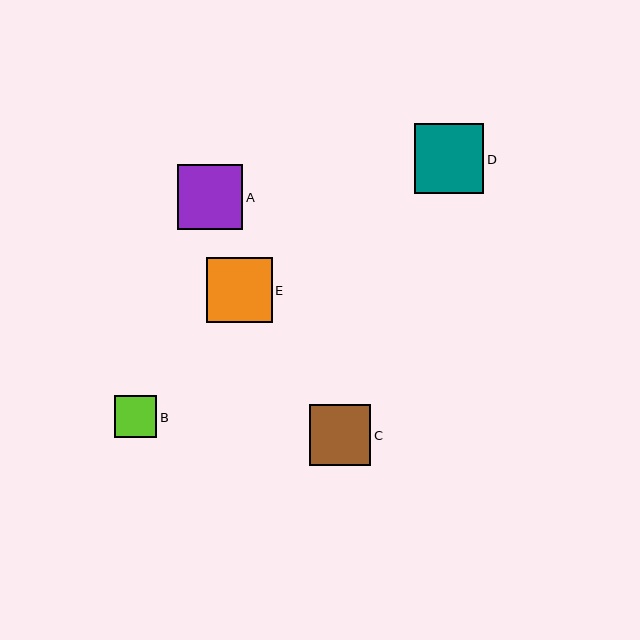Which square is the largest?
Square D is the largest with a size of approximately 69 pixels.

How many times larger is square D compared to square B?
Square D is approximately 1.6 times the size of square B.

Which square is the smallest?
Square B is the smallest with a size of approximately 42 pixels.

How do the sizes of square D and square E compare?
Square D and square E are approximately the same size.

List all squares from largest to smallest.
From largest to smallest: D, A, E, C, B.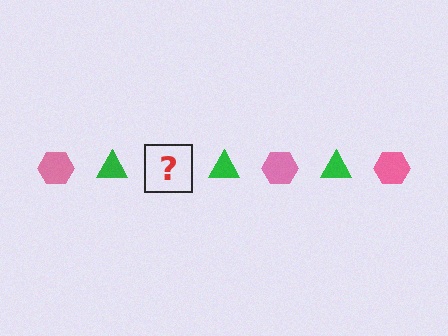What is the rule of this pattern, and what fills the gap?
The rule is that the pattern alternates between pink hexagon and green triangle. The gap should be filled with a pink hexagon.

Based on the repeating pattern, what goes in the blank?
The blank should be a pink hexagon.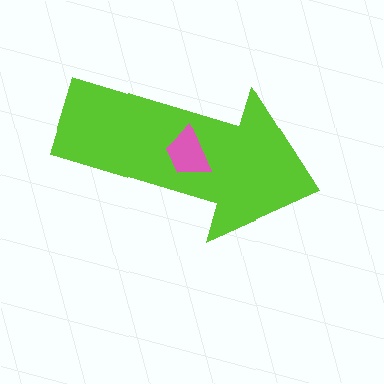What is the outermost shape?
The lime arrow.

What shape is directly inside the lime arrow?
The pink trapezoid.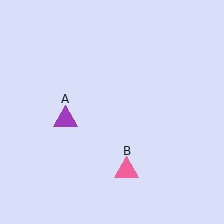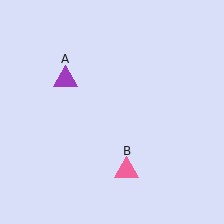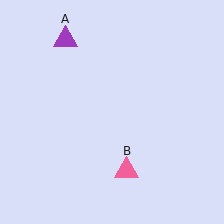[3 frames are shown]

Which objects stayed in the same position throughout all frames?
Pink triangle (object B) remained stationary.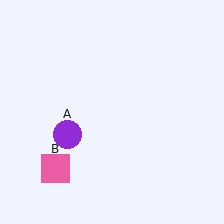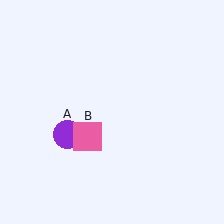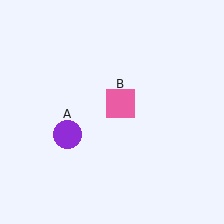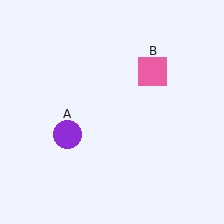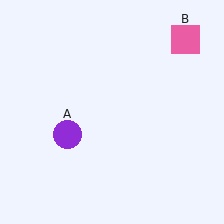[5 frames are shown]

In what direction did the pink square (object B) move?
The pink square (object B) moved up and to the right.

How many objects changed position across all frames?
1 object changed position: pink square (object B).